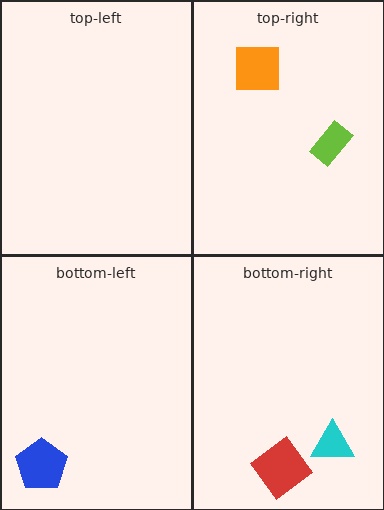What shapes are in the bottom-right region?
The red diamond, the cyan triangle.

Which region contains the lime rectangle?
The top-right region.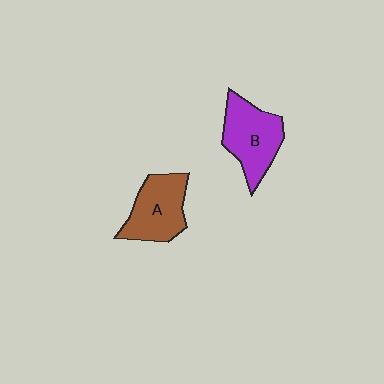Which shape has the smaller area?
Shape A (brown).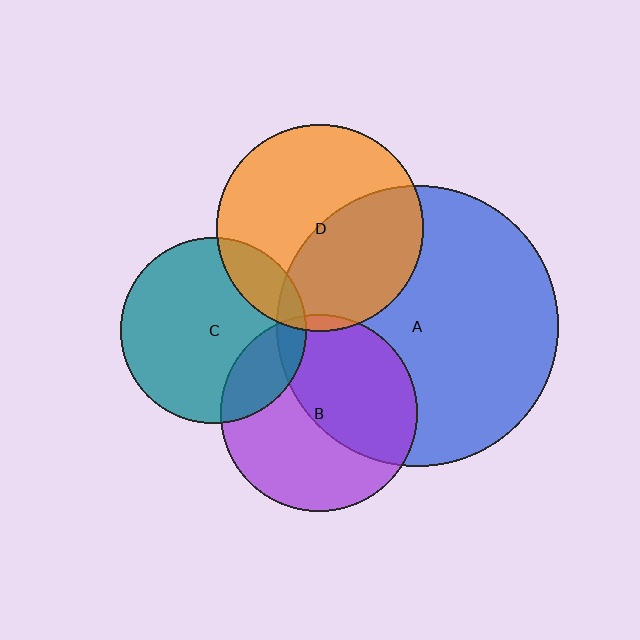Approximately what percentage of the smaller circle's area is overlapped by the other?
Approximately 10%.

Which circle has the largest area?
Circle A (blue).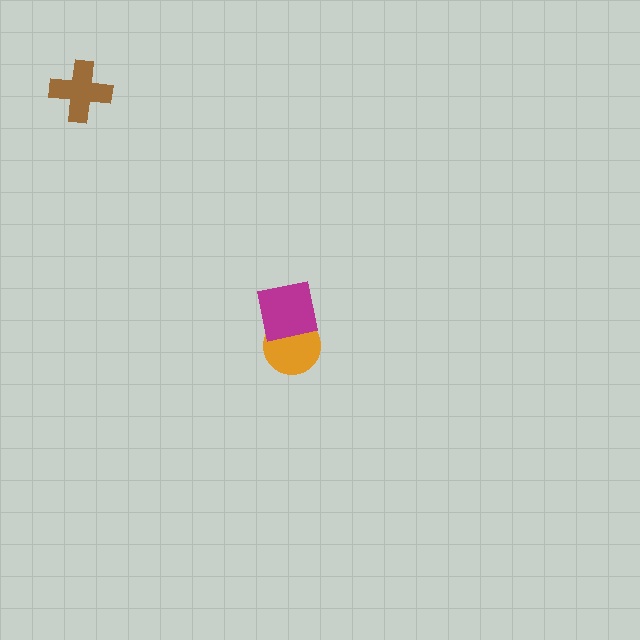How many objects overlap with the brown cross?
0 objects overlap with the brown cross.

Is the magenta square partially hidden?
No, no other shape covers it.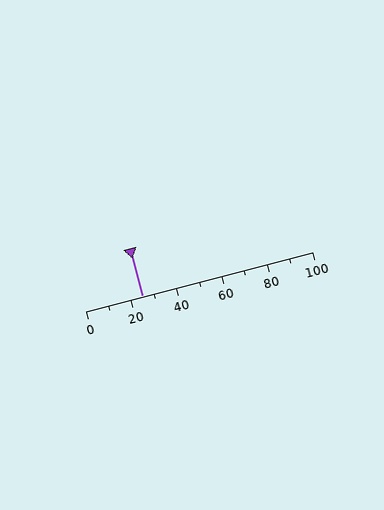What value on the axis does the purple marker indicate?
The marker indicates approximately 25.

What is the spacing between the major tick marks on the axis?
The major ticks are spaced 20 apart.